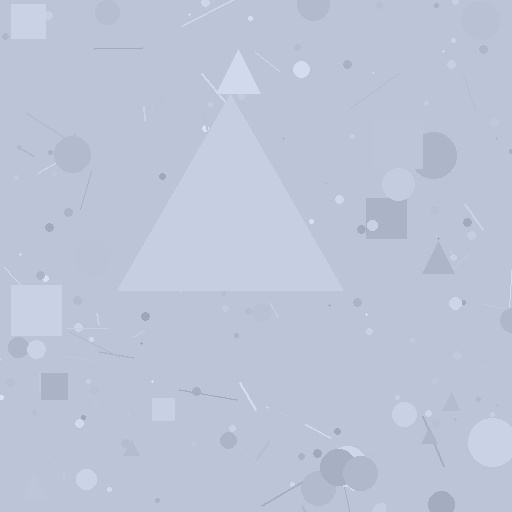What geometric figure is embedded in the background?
A triangle is embedded in the background.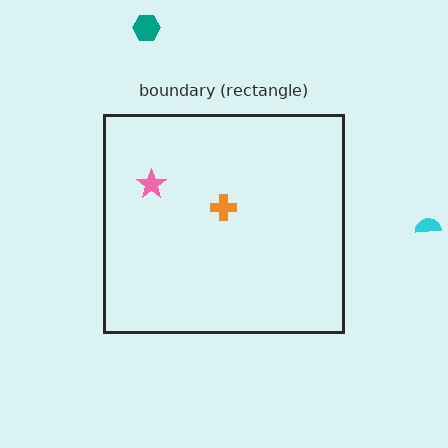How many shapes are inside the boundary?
2 inside, 2 outside.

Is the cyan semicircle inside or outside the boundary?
Outside.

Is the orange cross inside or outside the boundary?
Inside.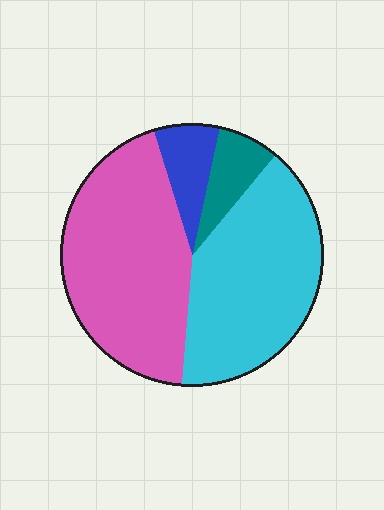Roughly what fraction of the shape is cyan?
Cyan covers around 40% of the shape.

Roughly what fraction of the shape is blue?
Blue covers 8% of the shape.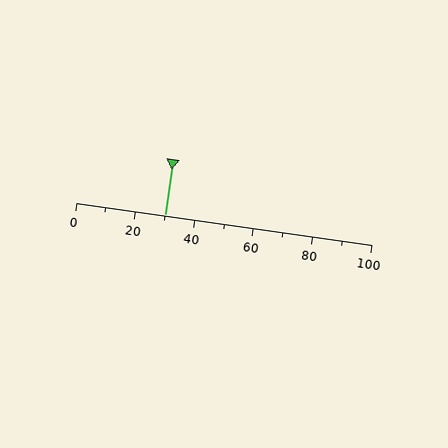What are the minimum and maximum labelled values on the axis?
The axis runs from 0 to 100.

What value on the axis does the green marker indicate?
The marker indicates approximately 30.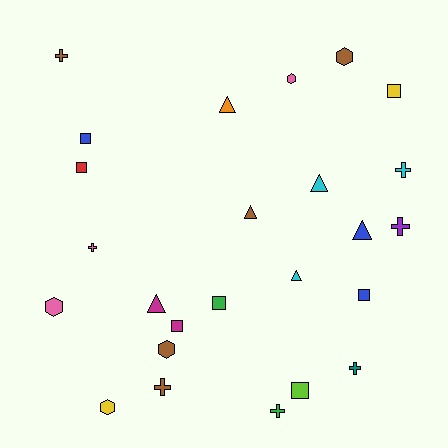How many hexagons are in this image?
There are 5 hexagons.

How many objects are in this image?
There are 25 objects.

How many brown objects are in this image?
There are 5 brown objects.